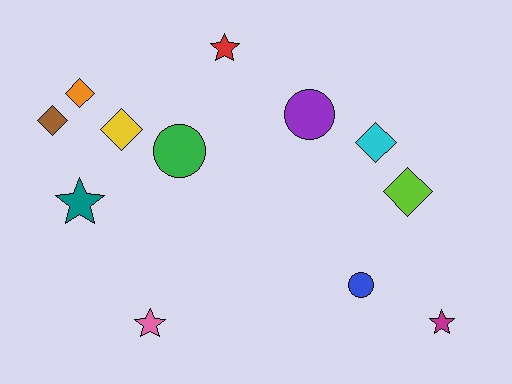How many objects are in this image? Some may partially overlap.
There are 12 objects.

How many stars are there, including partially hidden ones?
There are 4 stars.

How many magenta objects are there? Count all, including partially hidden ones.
There is 1 magenta object.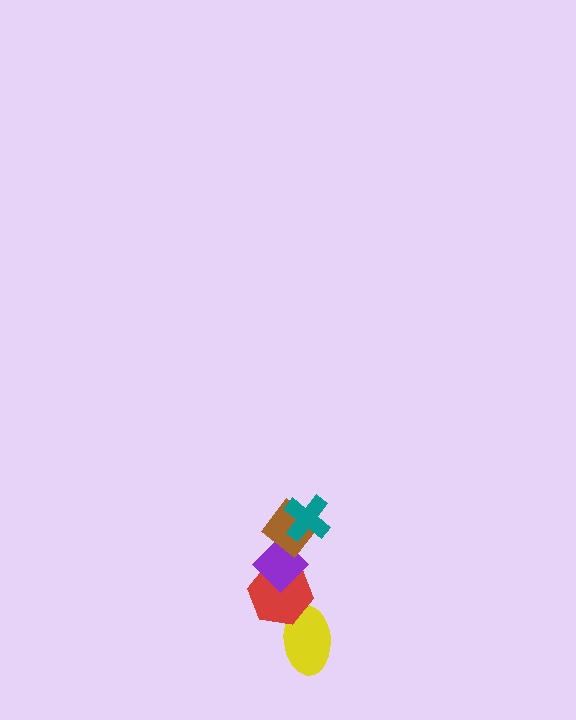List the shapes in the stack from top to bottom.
From top to bottom: the teal cross, the brown diamond, the purple diamond, the red hexagon, the yellow ellipse.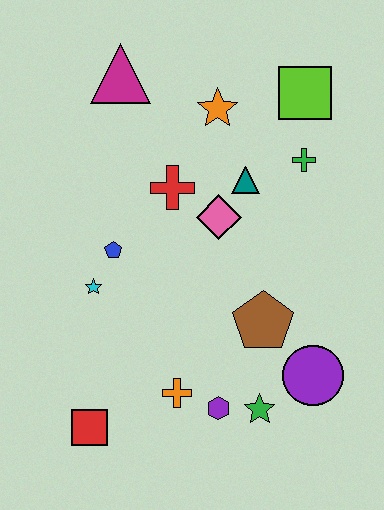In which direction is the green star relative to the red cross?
The green star is below the red cross.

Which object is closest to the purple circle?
The green star is closest to the purple circle.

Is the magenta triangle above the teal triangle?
Yes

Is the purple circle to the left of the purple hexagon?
No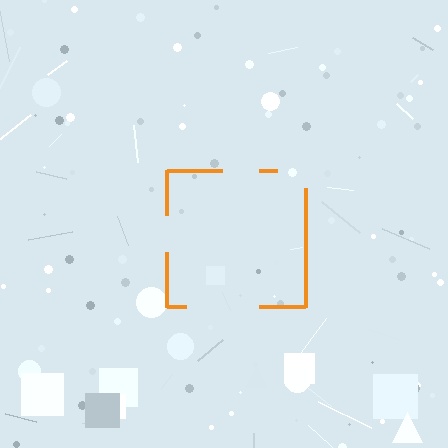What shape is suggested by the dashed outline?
The dashed outline suggests a square.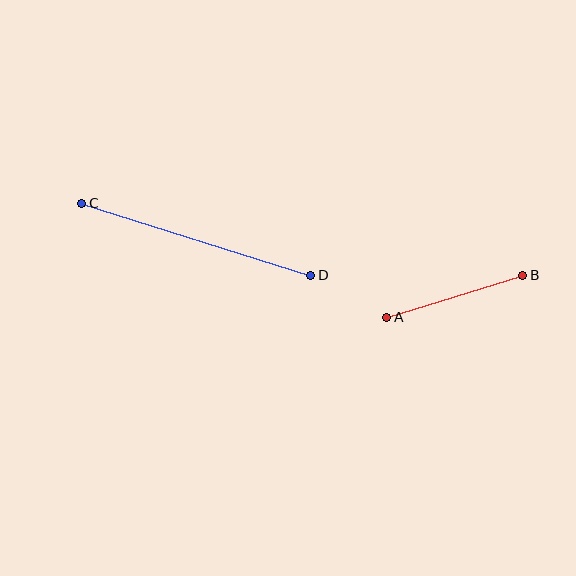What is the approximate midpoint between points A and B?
The midpoint is at approximately (455, 296) pixels.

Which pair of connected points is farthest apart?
Points C and D are farthest apart.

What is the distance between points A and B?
The distance is approximately 142 pixels.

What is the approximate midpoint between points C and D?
The midpoint is at approximately (196, 239) pixels.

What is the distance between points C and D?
The distance is approximately 240 pixels.